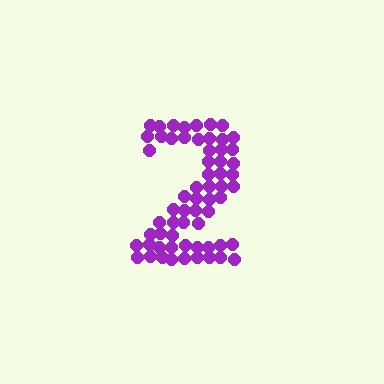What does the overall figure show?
The overall figure shows the digit 2.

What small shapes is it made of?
It is made of small circles.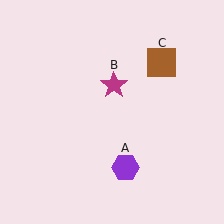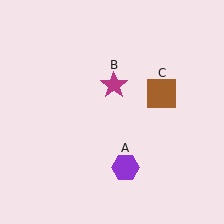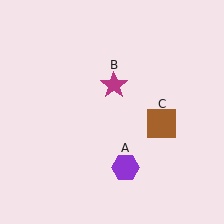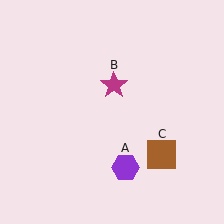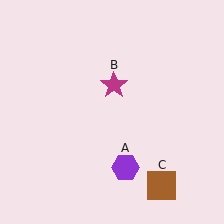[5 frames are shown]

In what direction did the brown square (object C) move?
The brown square (object C) moved down.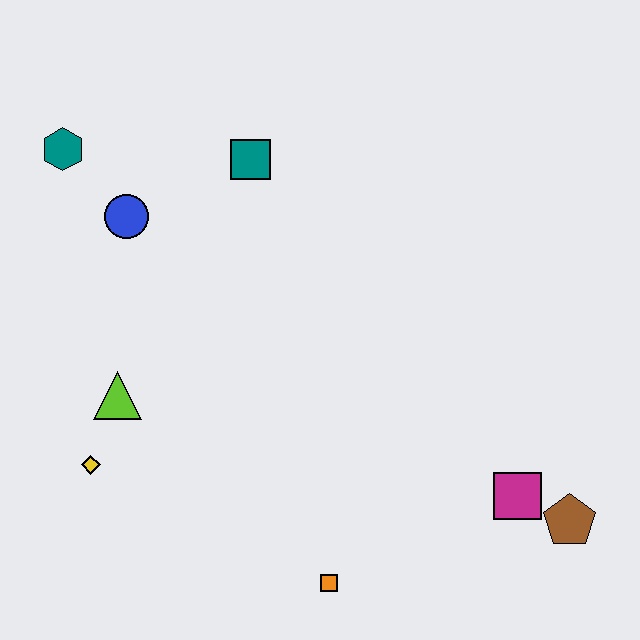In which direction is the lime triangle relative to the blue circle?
The lime triangle is below the blue circle.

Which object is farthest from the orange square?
The teal hexagon is farthest from the orange square.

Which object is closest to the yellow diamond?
The lime triangle is closest to the yellow diamond.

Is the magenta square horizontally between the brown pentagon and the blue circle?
Yes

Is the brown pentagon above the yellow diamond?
No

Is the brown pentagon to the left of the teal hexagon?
No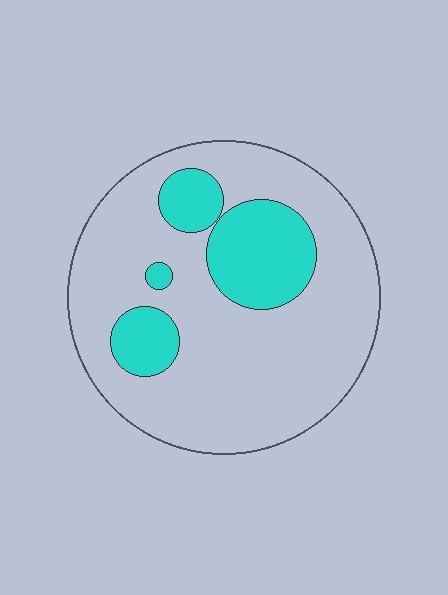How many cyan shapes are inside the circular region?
4.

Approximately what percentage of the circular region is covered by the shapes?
Approximately 25%.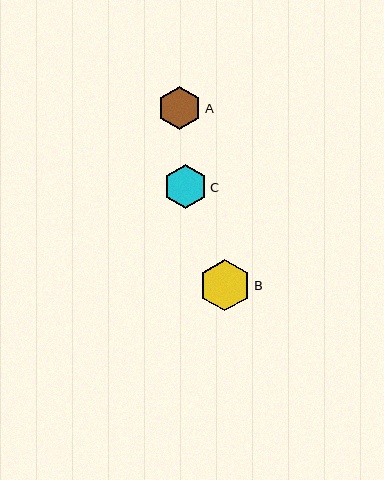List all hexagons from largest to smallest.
From largest to smallest: B, C, A.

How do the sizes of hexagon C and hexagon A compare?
Hexagon C and hexagon A are approximately the same size.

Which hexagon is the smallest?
Hexagon A is the smallest with a size of approximately 44 pixels.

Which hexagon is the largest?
Hexagon B is the largest with a size of approximately 51 pixels.